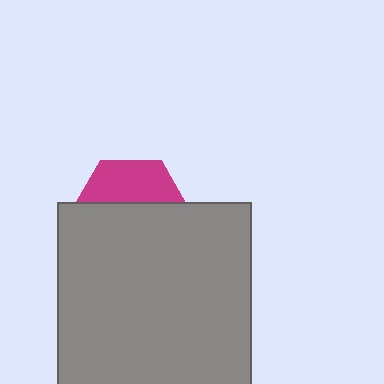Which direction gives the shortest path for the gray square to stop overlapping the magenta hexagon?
Moving down gives the shortest separation.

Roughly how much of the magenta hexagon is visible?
A small part of it is visible (roughly 36%).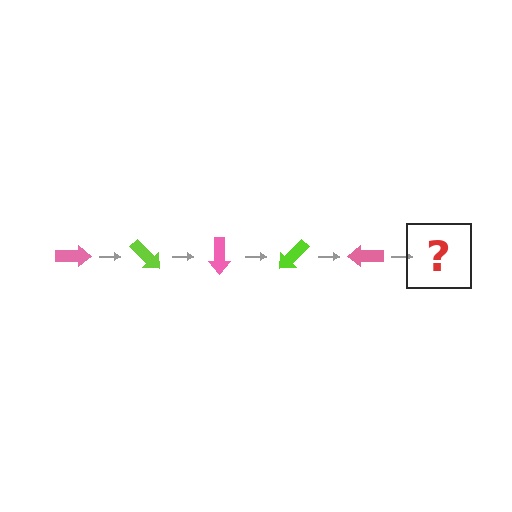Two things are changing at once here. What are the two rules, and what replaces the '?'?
The two rules are that it rotates 45 degrees each step and the color cycles through pink and lime. The '?' should be a lime arrow, rotated 225 degrees from the start.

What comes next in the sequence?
The next element should be a lime arrow, rotated 225 degrees from the start.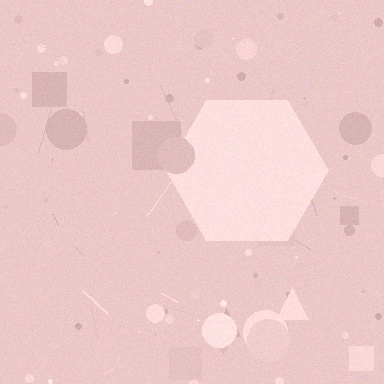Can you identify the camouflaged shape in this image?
The camouflaged shape is a hexagon.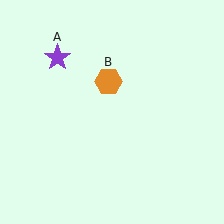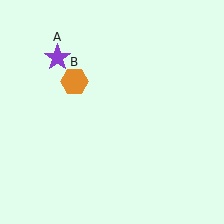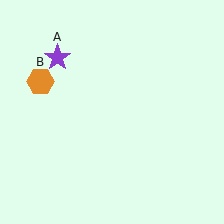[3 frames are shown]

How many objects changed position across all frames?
1 object changed position: orange hexagon (object B).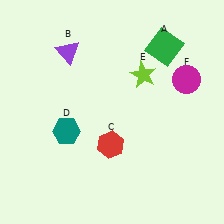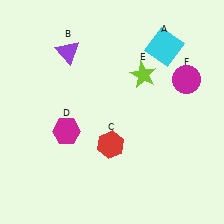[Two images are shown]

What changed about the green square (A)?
In Image 1, A is green. In Image 2, it changed to cyan.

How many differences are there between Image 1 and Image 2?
There are 2 differences between the two images.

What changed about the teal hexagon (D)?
In Image 1, D is teal. In Image 2, it changed to magenta.